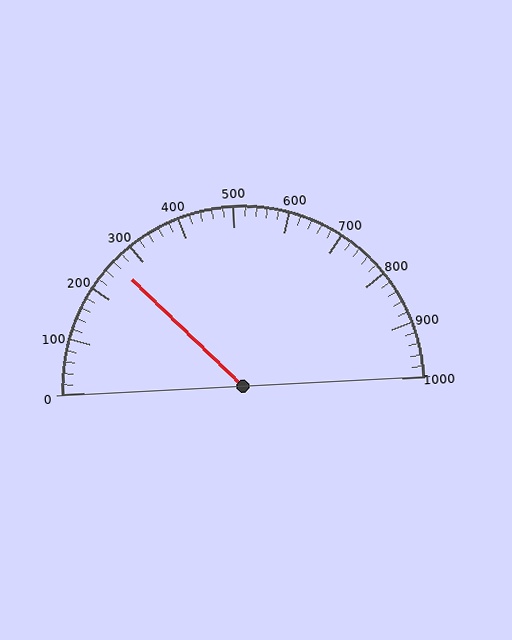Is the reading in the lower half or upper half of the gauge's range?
The reading is in the lower half of the range (0 to 1000).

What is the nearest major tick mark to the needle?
The nearest major tick mark is 300.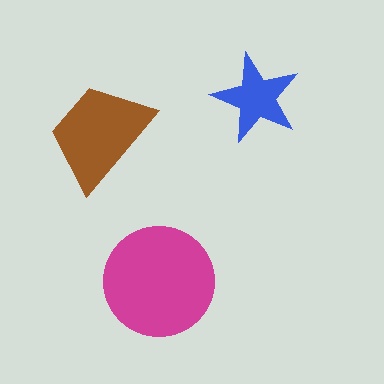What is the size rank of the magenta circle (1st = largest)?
1st.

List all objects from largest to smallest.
The magenta circle, the brown trapezoid, the blue star.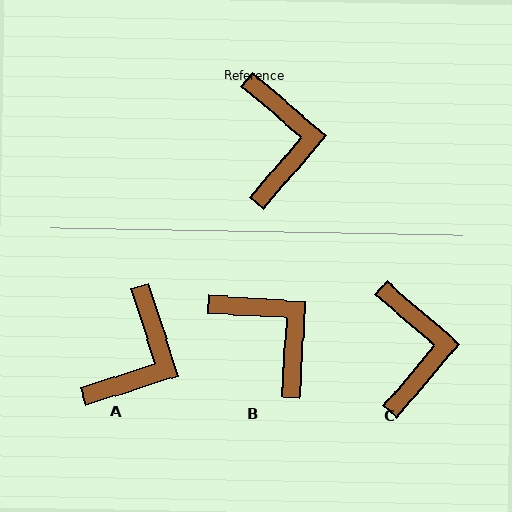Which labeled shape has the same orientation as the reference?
C.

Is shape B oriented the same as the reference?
No, it is off by about 37 degrees.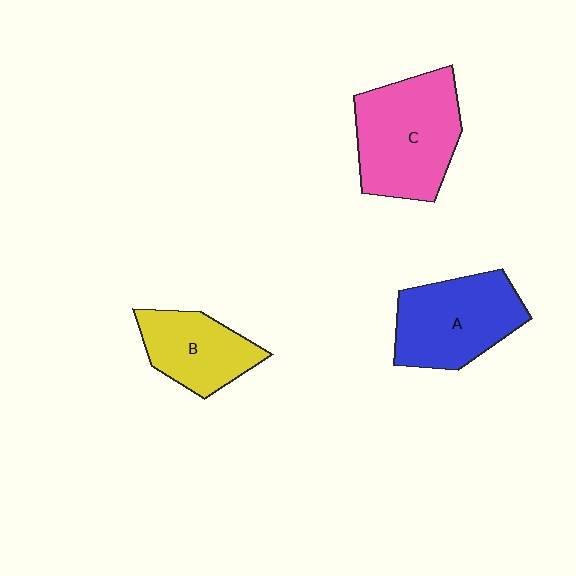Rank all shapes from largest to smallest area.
From largest to smallest: C (pink), A (blue), B (yellow).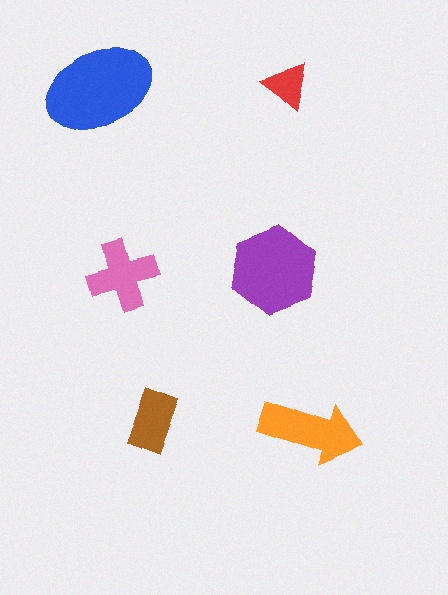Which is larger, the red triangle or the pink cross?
The pink cross.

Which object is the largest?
The blue ellipse.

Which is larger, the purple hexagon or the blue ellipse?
The blue ellipse.